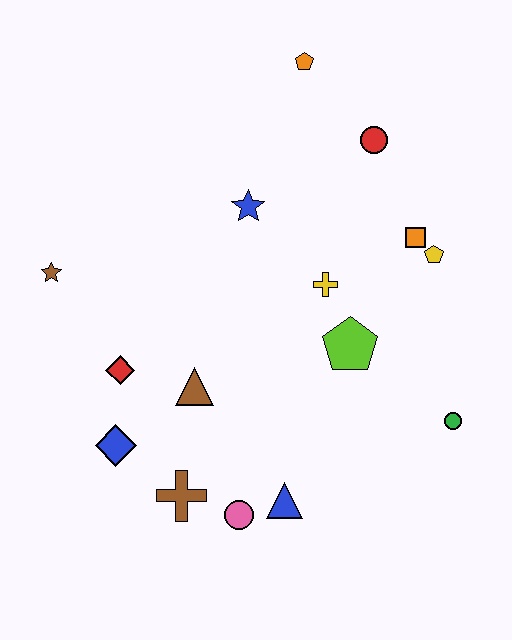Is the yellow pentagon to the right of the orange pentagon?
Yes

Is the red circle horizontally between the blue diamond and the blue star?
No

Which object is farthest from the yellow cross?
The brown star is farthest from the yellow cross.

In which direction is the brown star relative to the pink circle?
The brown star is above the pink circle.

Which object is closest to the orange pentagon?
The red circle is closest to the orange pentagon.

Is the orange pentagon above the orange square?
Yes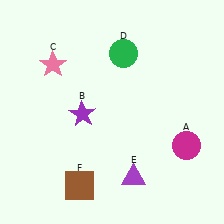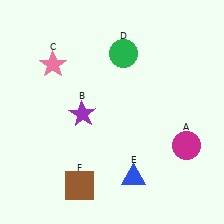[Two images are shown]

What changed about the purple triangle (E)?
In Image 1, E is purple. In Image 2, it changed to blue.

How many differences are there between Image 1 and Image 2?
There is 1 difference between the two images.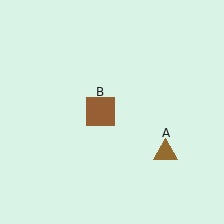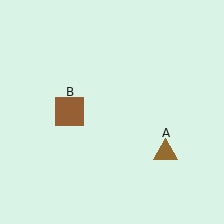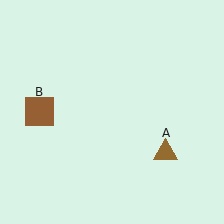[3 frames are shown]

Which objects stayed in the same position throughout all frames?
Brown triangle (object A) remained stationary.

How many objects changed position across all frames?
1 object changed position: brown square (object B).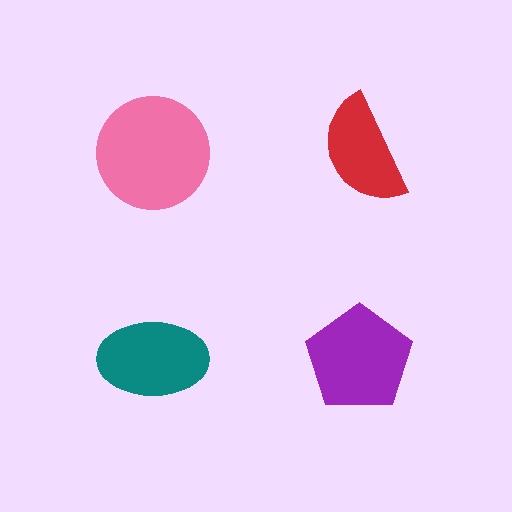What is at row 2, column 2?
A purple pentagon.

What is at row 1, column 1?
A pink circle.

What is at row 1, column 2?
A red semicircle.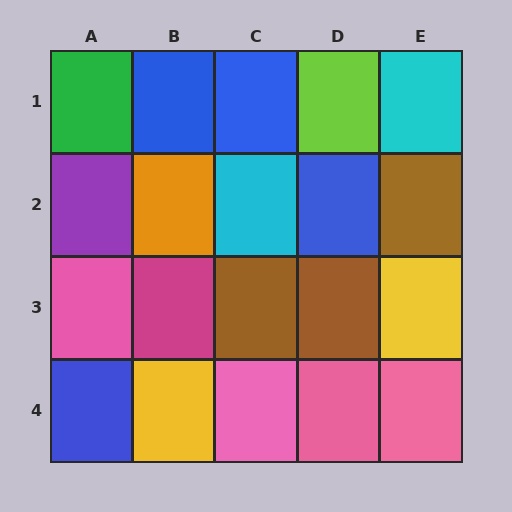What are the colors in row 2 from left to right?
Purple, orange, cyan, blue, brown.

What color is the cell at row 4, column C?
Pink.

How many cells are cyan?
2 cells are cyan.